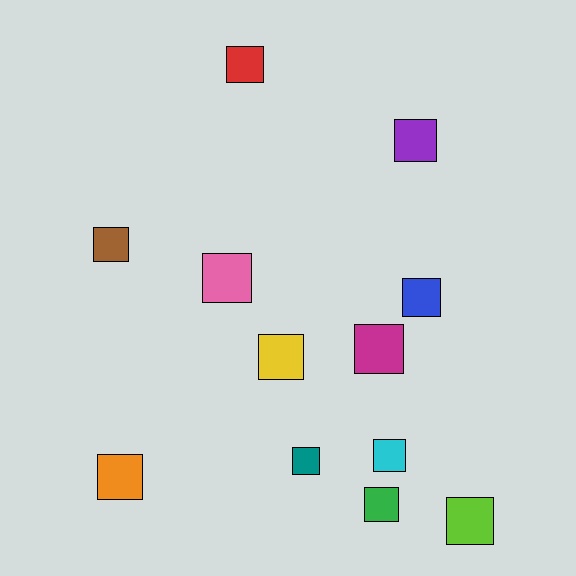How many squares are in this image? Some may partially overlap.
There are 12 squares.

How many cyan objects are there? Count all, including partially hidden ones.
There is 1 cyan object.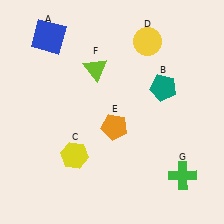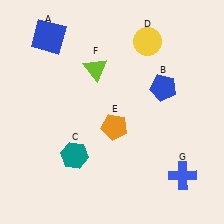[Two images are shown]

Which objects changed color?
B changed from teal to blue. C changed from yellow to teal. G changed from green to blue.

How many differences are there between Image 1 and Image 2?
There are 3 differences between the two images.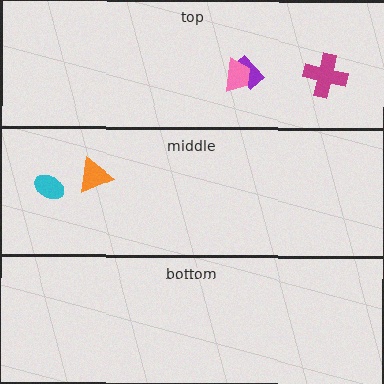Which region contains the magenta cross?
The top region.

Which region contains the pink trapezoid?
The top region.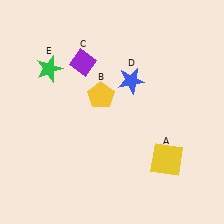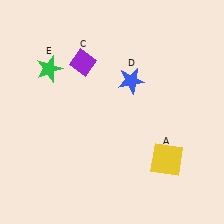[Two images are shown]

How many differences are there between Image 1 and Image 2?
There is 1 difference between the two images.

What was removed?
The yellow pentagon (B) was removed in Image 2.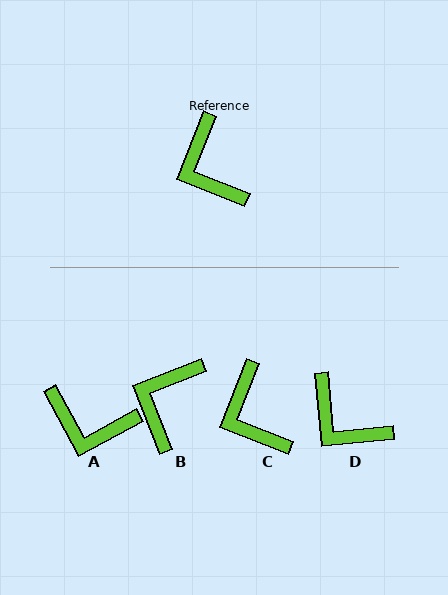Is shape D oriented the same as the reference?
No, it is off by about 27 degrees.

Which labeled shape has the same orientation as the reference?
C.